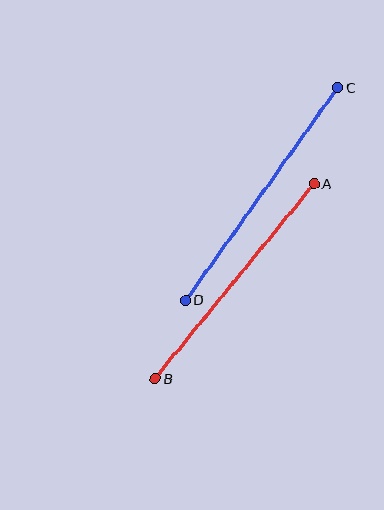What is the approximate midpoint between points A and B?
The midpoint is at approximately (235, 281) pixels.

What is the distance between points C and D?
The distance is approximately 262 pixels.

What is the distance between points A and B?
The distance is approximately 252 pixels.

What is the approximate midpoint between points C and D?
The midpoint is at approximately (262, 194) pixels.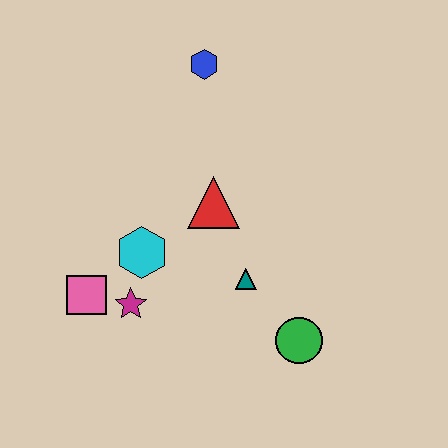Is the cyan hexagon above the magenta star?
Yes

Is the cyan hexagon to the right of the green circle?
No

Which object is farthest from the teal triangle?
The blue hexagon is farthest from the teal triangle.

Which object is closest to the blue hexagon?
The red triangle is closest to the blue hexagon.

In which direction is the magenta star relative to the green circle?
The magenta star is to the left of the green circle.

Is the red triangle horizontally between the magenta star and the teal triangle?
Yes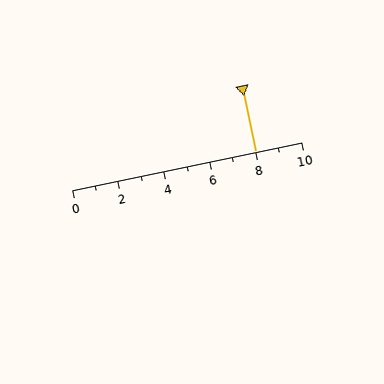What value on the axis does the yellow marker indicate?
The marker indicates approximately 8.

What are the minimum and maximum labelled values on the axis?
The axis runs from 0 to 10.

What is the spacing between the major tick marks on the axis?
The major ticks are spaced 2 apart.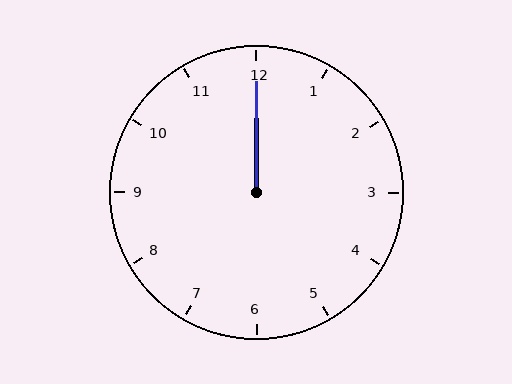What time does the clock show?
12:00.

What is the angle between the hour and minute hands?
Approximately 0 degrees.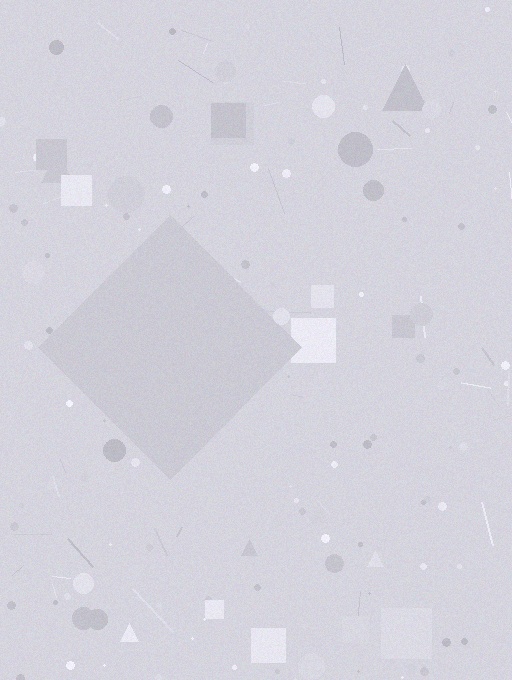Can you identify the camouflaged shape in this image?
The camouflaged shape is a diamond.